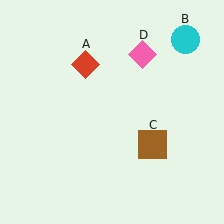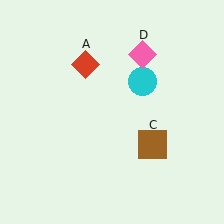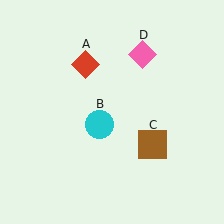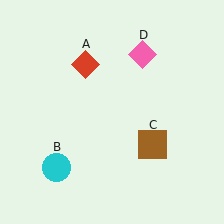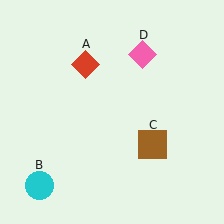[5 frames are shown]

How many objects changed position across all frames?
1 object changed position: cyan circle (object B).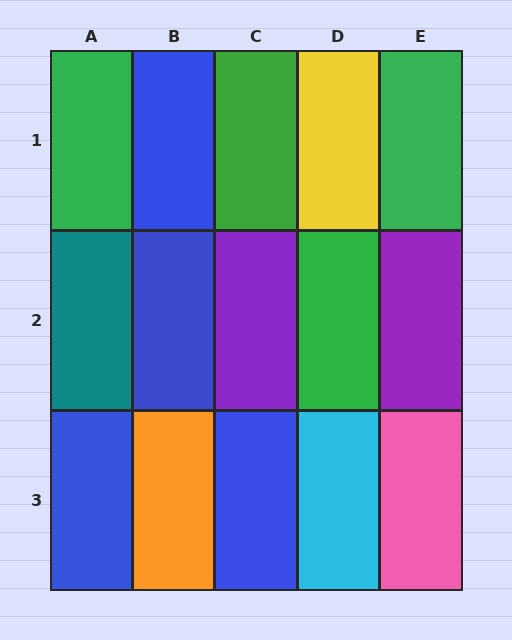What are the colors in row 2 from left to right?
Teal, blue, purple, green, purple.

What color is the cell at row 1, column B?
Blue.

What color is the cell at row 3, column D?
Cyan.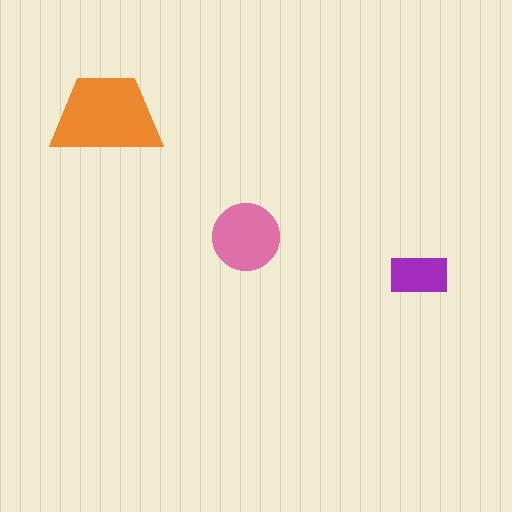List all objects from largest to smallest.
The orange trapezoid, the pink circle, the purple rectangle.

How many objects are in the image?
There are 3 objects in the image.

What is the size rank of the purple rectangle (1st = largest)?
3rd.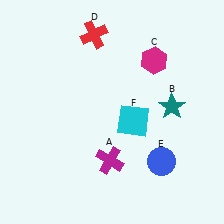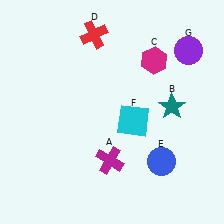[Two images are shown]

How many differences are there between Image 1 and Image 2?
There is 1 difference between the two images.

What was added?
A purple circle (G) was added in Image 2.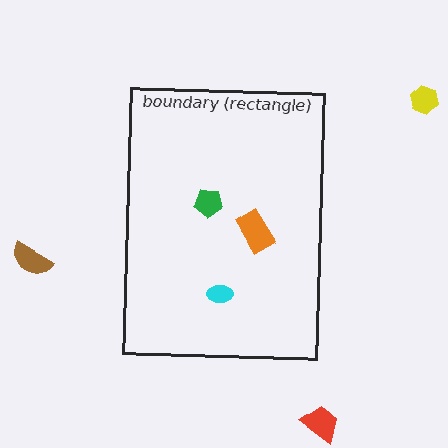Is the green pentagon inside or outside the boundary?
Inside.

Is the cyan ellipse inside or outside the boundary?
Inside.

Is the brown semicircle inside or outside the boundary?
Outside.